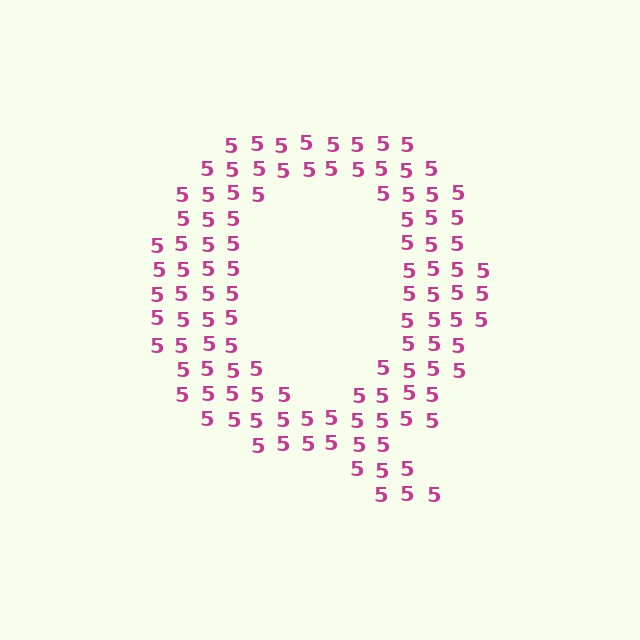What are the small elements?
The small elements are digit 5's.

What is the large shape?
The large shape is the letter Q.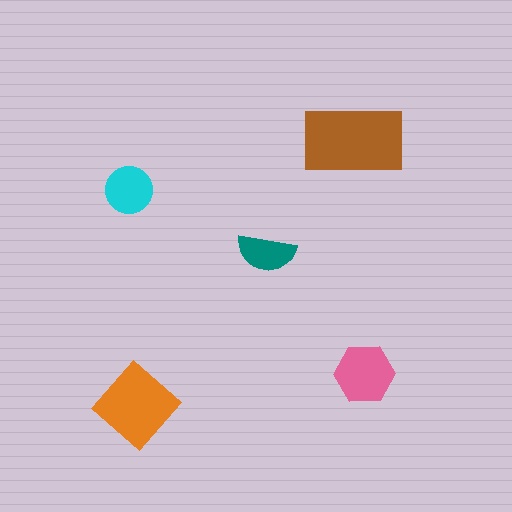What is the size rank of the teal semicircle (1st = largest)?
5th.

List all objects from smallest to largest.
The teal semicircle, the cyan circle, the pink hexagon, the orange diamond, the brown rectangle.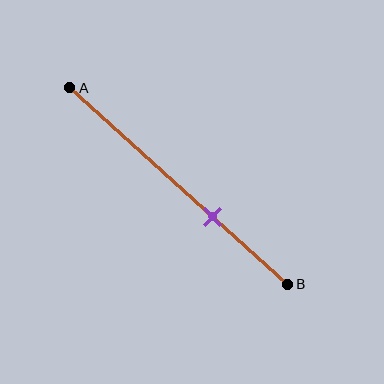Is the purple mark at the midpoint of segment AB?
No, the mark is at about 65% from A, not at the 50% midpoint.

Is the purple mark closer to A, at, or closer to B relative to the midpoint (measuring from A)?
The purple mark is closer to point B than the midpoint of segment AB.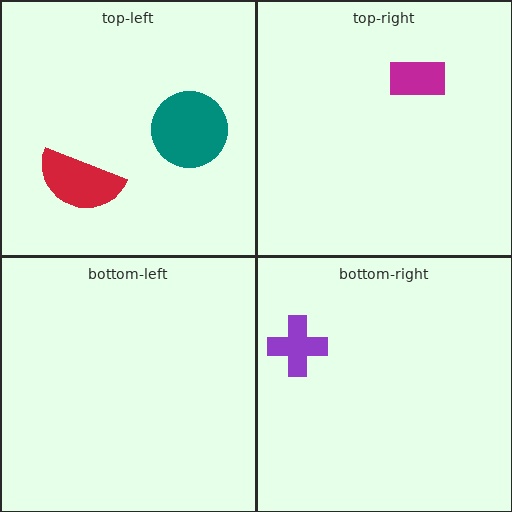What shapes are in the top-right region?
The magenta rectangle.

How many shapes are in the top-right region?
1.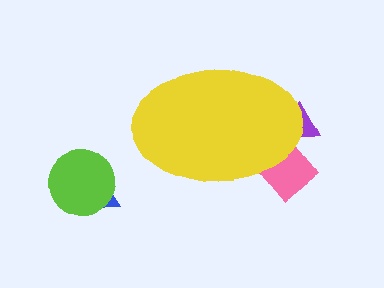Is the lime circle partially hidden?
No, the lime circle is fully visible.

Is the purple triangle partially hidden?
Yes, the purple triangle is partially hidden behind the yellow ellipse.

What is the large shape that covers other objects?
A yellow ellipse.